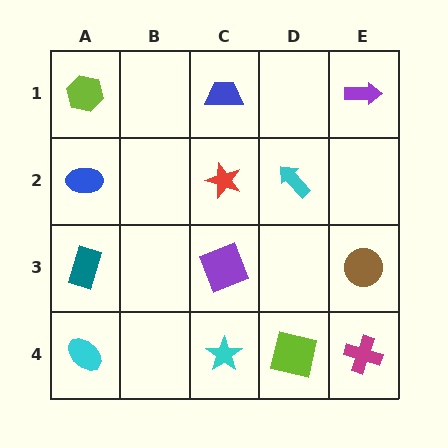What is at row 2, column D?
A cyan arrow.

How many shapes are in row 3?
3 shapes.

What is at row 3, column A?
A teal rectangle.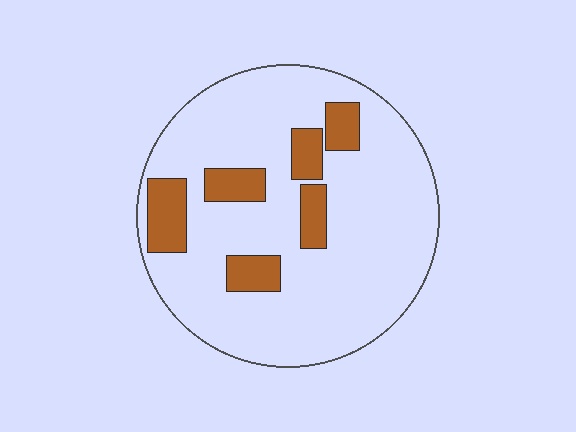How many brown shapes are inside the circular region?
6.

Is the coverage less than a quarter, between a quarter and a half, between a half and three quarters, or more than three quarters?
Less than a quarter.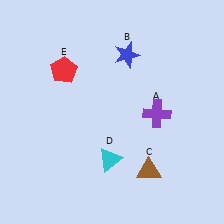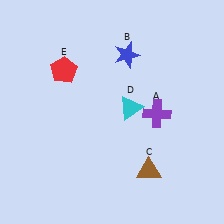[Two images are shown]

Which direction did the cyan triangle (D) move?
The cyan triangle (D) moved up.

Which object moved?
The cyan triangle (D) moved up.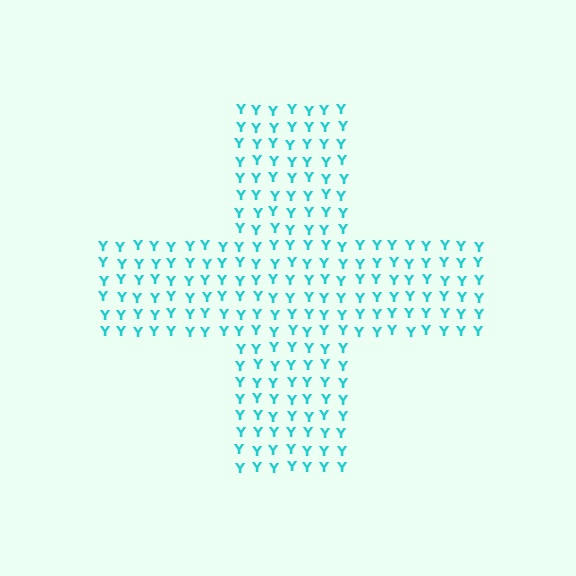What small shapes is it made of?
It is made of small letter Y's.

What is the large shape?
The large shape is a cross.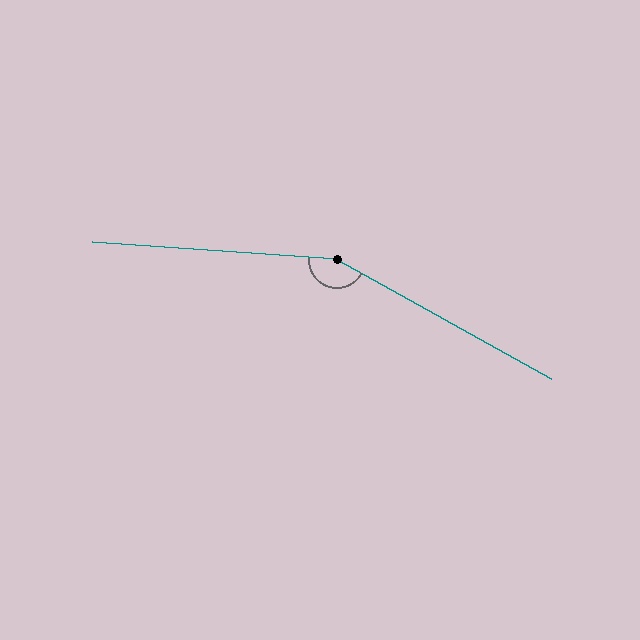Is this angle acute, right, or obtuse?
It is obtuse.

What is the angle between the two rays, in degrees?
Approximately 155 degrees.